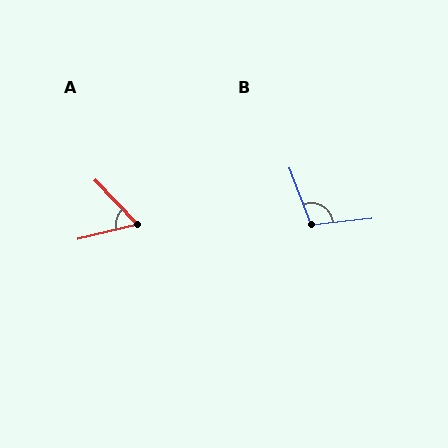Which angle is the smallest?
A, at approximately 60 degrees.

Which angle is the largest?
B, at approximately 104 degrees.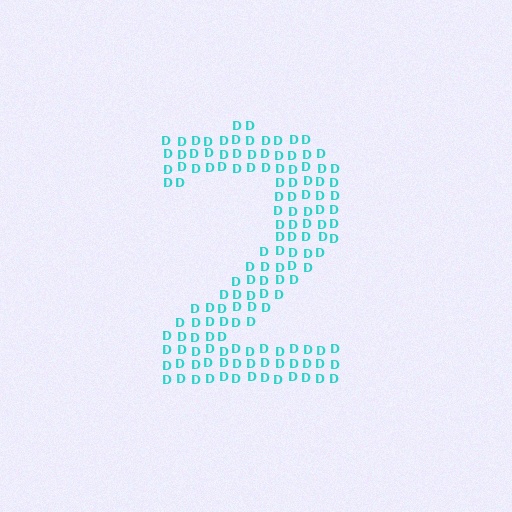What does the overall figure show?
The overall figure shows the digit 2.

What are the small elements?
The small elements are letter D's.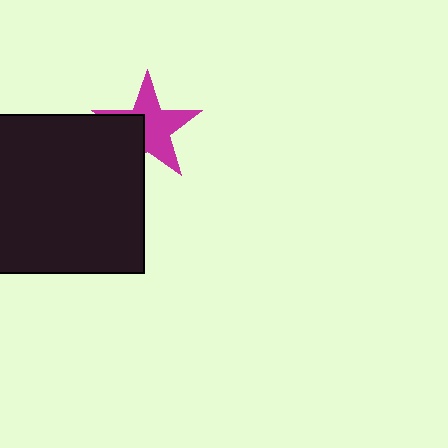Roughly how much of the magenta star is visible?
About half of it is visible (roughly 64%).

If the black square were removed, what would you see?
You would see the complete magenta star.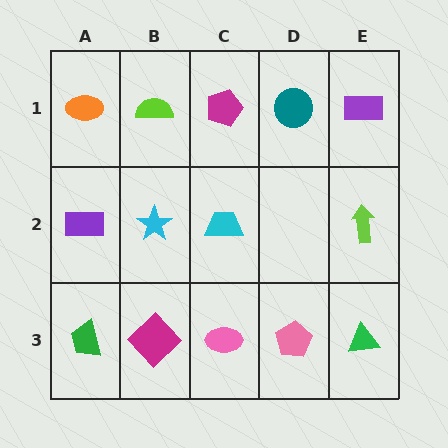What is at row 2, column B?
A cyan star.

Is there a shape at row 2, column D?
No, that cell is empty.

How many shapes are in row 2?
4 shapes.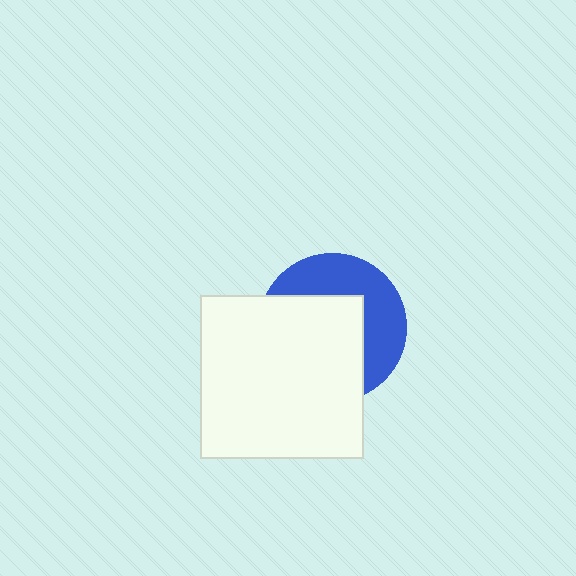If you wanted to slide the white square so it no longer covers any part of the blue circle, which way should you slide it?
Slide it toward the lower-left — that is the most direct way to separate the two shapes.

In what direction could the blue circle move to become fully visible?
The blue circle could move toward the upper-right. That would shift it out from behind the white square entirely.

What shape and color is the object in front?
The object in front is a white square.